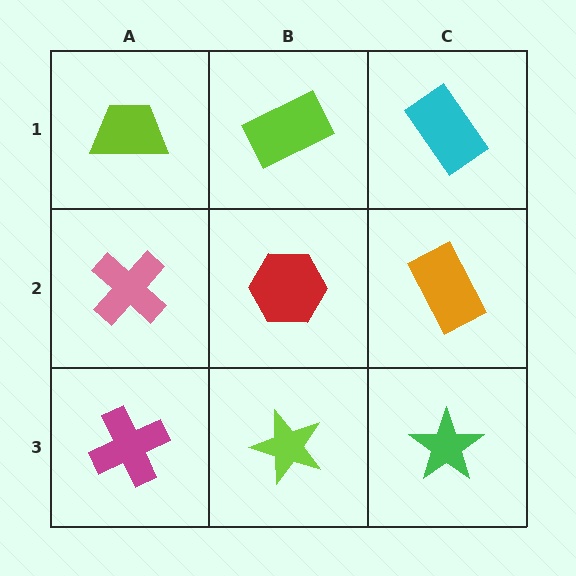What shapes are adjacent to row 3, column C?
An orange rectangle (row 2, column C), a lime star (row 3, column B).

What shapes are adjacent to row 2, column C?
A cyan rectangle (row 1, column C), a green star (row 3, column C), a red hexagon (row 2, column B).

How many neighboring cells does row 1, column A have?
2.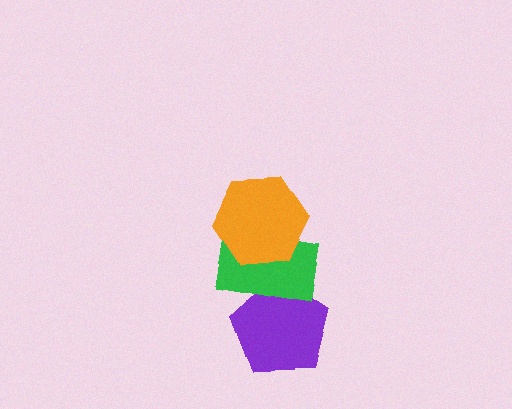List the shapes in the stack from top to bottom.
From top to bottom: the orange hexagon, the green rectangle, the purple pentagon.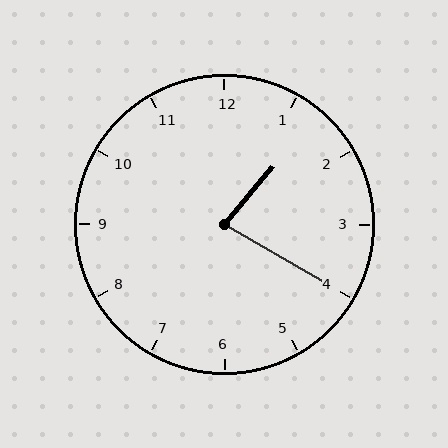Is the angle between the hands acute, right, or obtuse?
It is acute.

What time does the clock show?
1:20.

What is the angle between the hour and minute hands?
Approximately 80 degrees.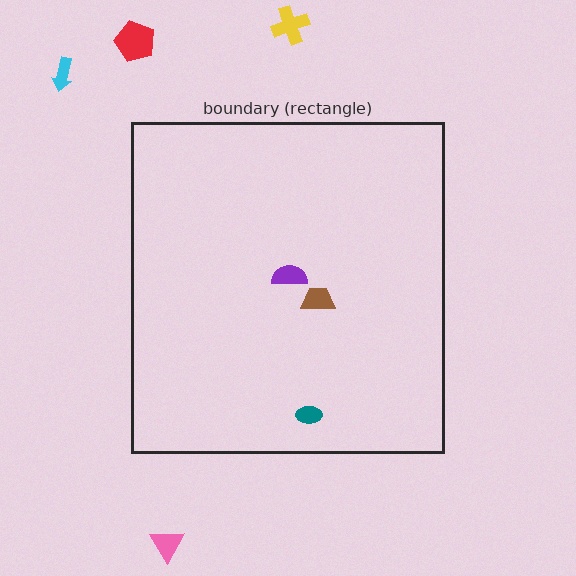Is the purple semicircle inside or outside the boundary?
Inside.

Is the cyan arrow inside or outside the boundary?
Outside.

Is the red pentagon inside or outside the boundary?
Outside.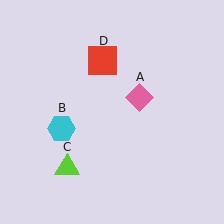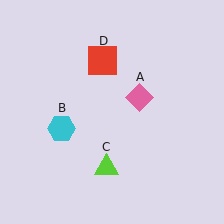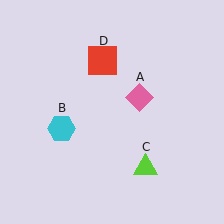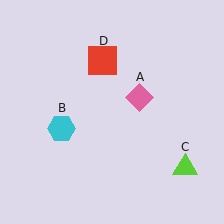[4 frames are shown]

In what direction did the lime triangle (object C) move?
The lime triangle (object C) moved right.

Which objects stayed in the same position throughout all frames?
Pink diamond (object A) and cyan hexagon (object B) and red square (object D) remained stationary.